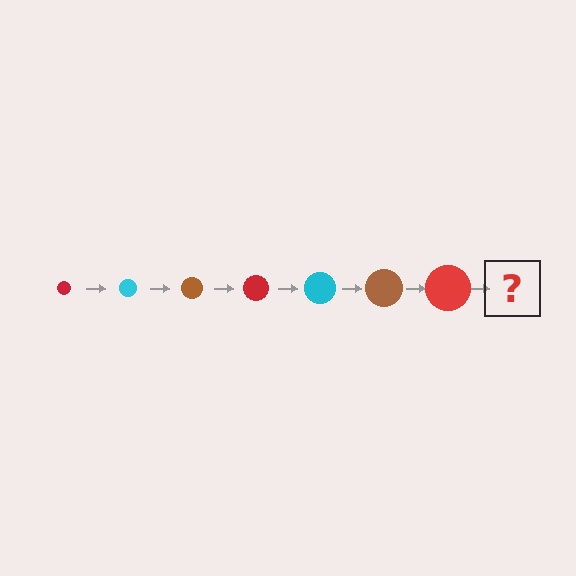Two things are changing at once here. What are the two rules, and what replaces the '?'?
The two rules are that the circle grows larger each step and the color cycles through red, cyan, and brown. The '?' should be a cyan circle, larger than the previous one.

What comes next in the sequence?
The next element should be a cyan circle, larger than the previous one.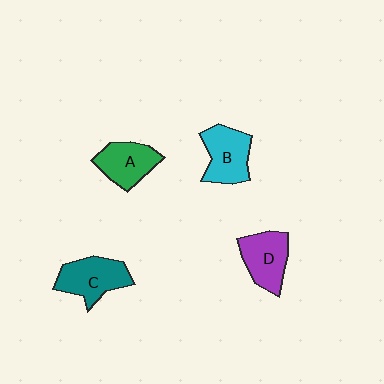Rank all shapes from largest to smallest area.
From largest to smallest: C (teal), B (cyan), D (purple), A (green).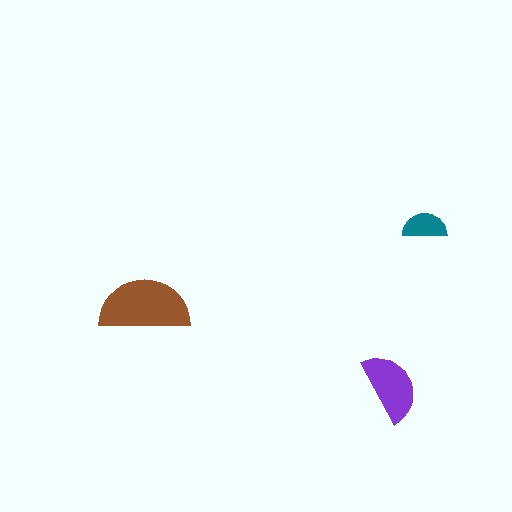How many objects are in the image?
There are 3 objects in the image.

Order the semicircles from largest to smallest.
the brown one, the purple one, the teal one.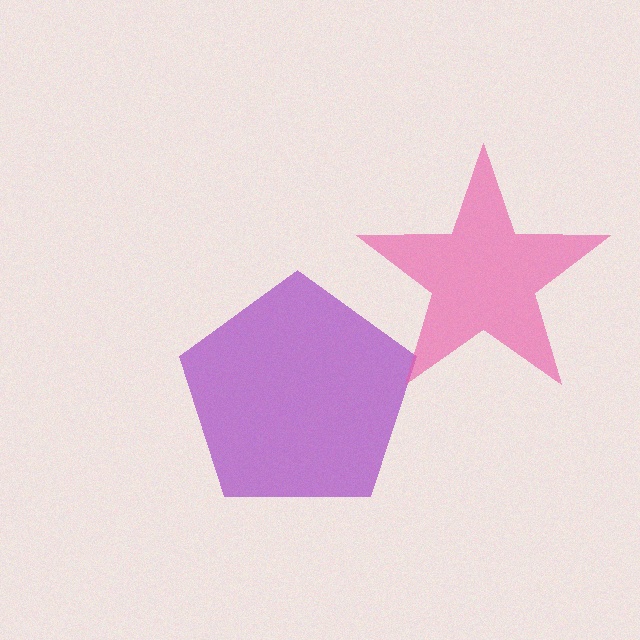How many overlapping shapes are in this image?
There are 2 overlapping shapes in the image.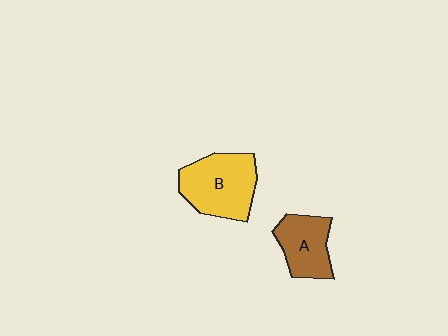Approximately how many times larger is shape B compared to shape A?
Approximately 1.4 times.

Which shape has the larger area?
Shape B (yellow).